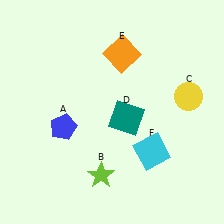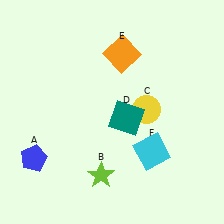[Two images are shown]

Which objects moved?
The objects that moved are: the blue pentagon (A), the yellow circle (C).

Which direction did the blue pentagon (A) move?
The blue pentagon (A) moved down.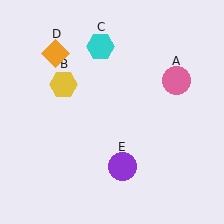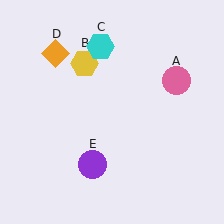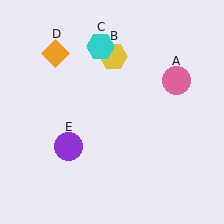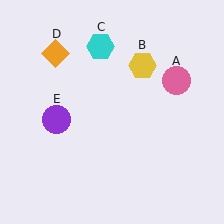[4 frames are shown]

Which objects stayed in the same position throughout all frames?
Pink circle (object A) and cyan hexagon (object C) and orange diamond (object D) remained stationary.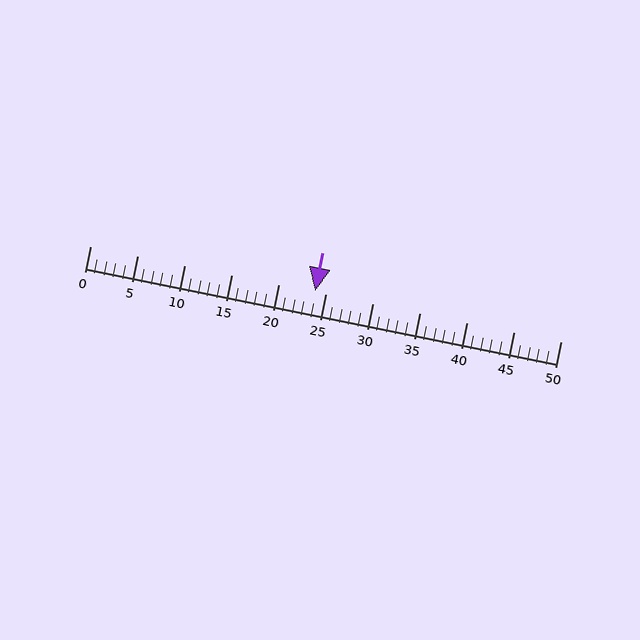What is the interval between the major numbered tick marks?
The major tick marks are spaced 5 units apart.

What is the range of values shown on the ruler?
The ruler shows values from 0 to 50.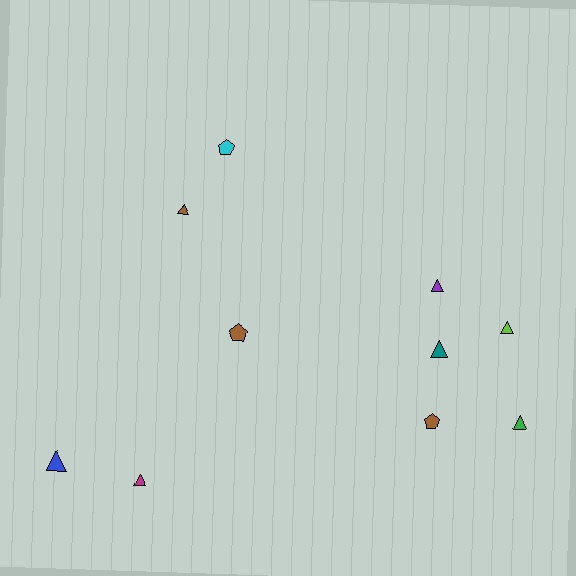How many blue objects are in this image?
There is 1 blue object.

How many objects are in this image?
There are 10 objects.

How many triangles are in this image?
There are 7 triangles.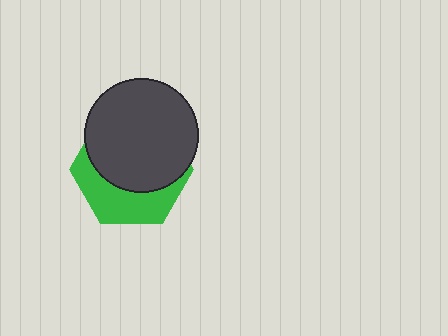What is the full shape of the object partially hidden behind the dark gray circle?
The partially hidden object is a green hexagon.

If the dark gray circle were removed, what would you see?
You would see the complete green hexagon.